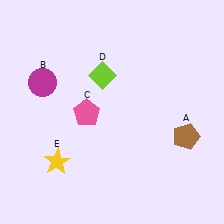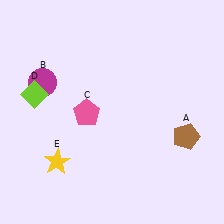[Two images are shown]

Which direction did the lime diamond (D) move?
The lime diamond (D) moved left.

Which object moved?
The lime diamond (D) moved left.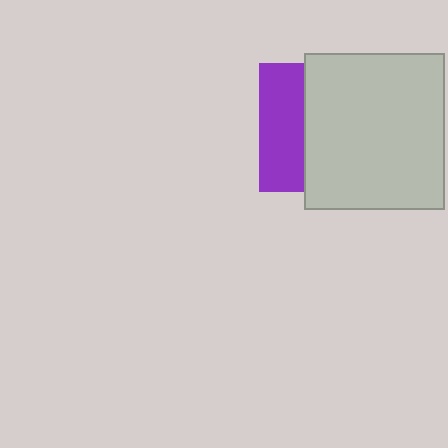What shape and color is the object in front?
The object in front is a light gray rectangle.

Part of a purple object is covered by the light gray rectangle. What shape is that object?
It is a square.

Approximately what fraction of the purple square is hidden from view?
Roughly 66% of the purple square is hidden behind the light gray rectangle.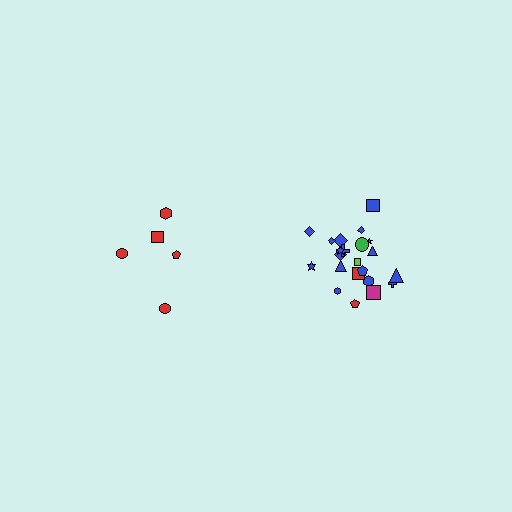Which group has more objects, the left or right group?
The right group.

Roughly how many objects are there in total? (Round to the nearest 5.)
Roughly 25 objects in total.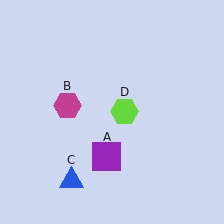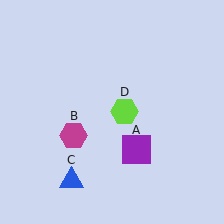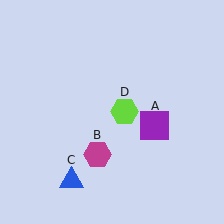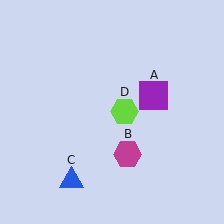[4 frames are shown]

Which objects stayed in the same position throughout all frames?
Blue triangle (object C) and lime hexagon (object D) remained stationary.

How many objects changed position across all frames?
2 objects changed position: purple square (object A), magenta hexagon (object B).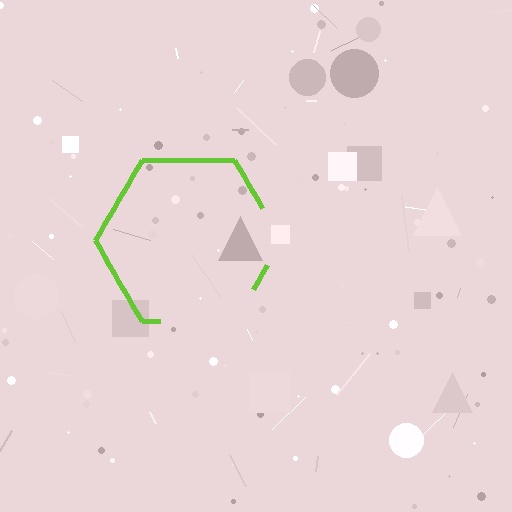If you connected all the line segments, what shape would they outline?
They would outline a hexagon.